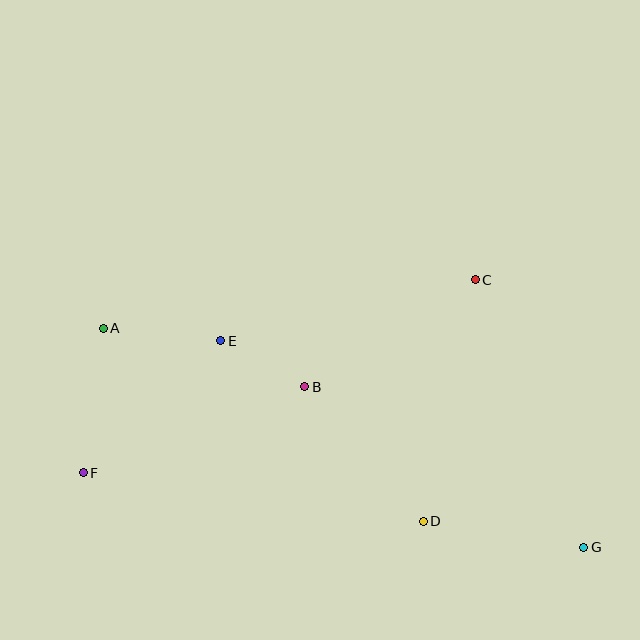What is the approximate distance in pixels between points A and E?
The distance between A and E is approximately 118 pixels.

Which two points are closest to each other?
Points B and E are closest to each other.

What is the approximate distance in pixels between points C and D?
The distance between C and D is approximately 247 pixels.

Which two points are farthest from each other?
Points A and G are farthest from each other.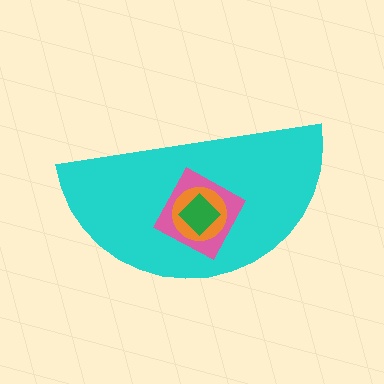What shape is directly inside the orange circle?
The green diamond.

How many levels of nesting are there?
4.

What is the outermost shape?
The cyan semicircle.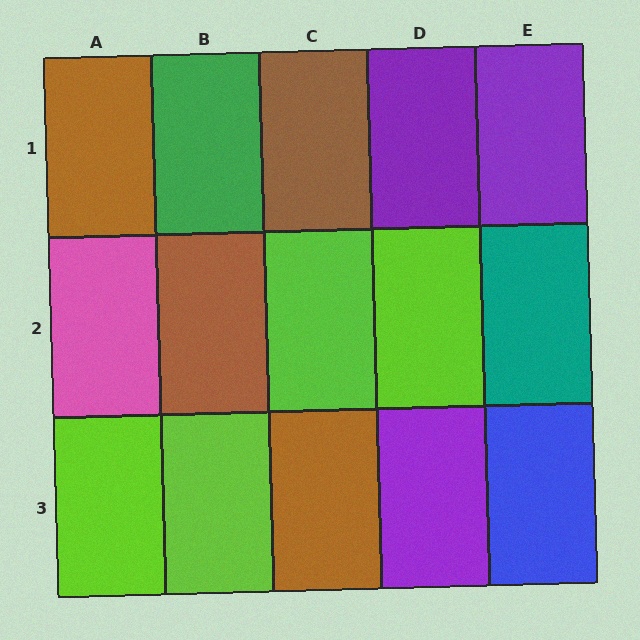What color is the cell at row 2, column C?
Lime.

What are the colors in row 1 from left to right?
Brown, green, brown, purple, purple.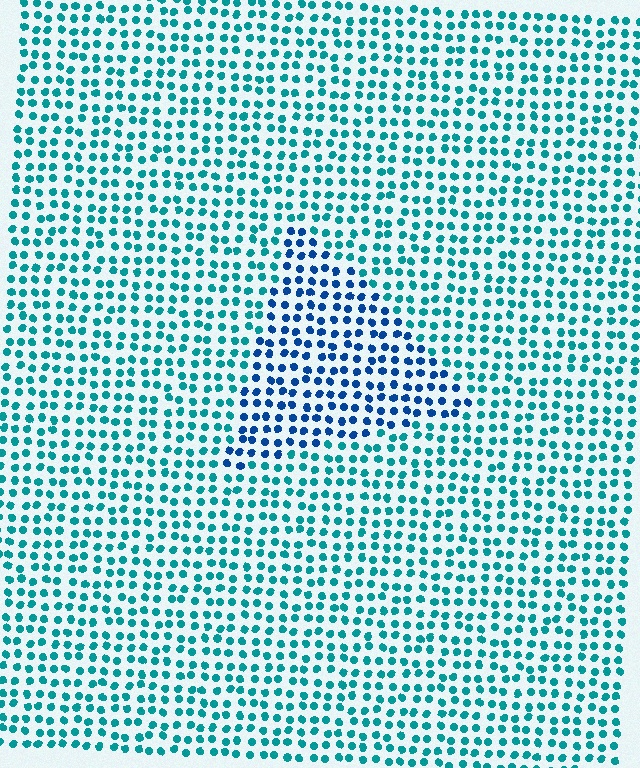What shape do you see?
I see a triangle.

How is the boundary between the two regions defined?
The boundary is defined purely by a slight shift in hue (about 35 degrees). Spacing, size, and orientation are identical on both sides.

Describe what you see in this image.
The image is filled with small teal elements in a uniform arrangement. A triangle-shaped region is visible where the elements are tinted to a slightly different hue, forming a subtle color boundary.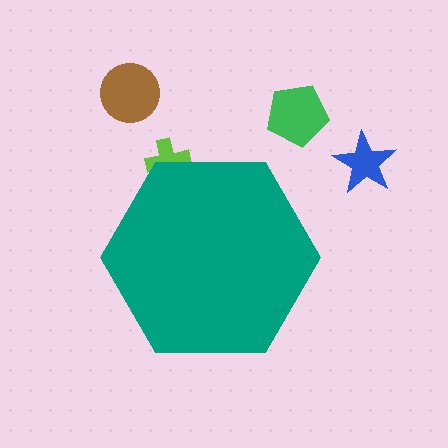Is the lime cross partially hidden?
Yes, the lime cross is partially hidden behind the teal hexagon.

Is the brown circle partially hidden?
No, the brown circle is fully visible.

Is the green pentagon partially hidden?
No, the green pentagon is fully visible.